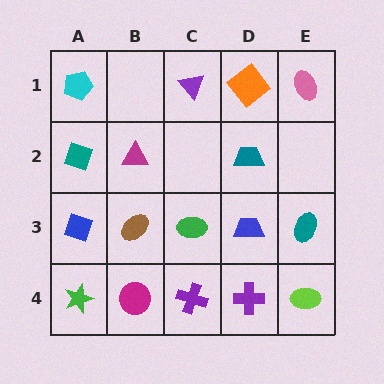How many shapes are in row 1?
4 shapes.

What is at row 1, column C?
A purple triangle.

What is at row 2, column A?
A teal diamond.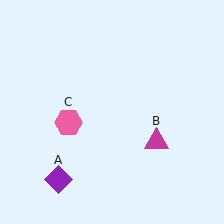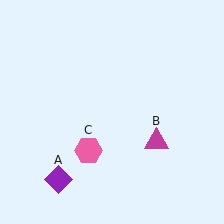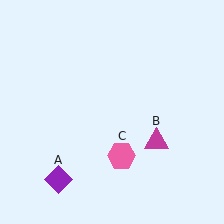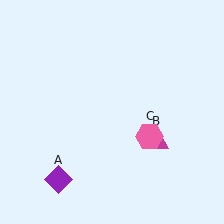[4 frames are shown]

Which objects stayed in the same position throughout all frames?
Purple diamond (object A) and magenta triangle (object B) remained stationary.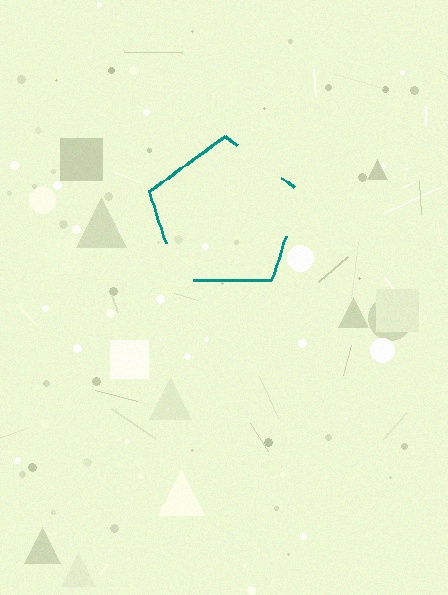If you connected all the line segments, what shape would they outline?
They would outline a pentagon.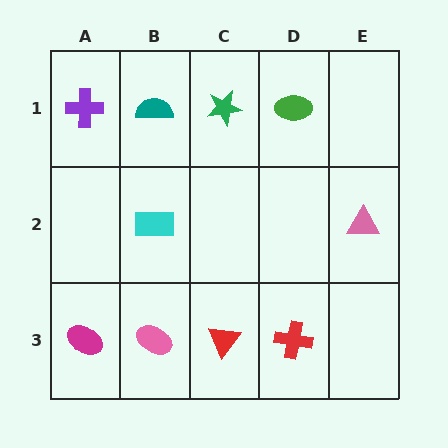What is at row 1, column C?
A green star.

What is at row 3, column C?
A red triangle.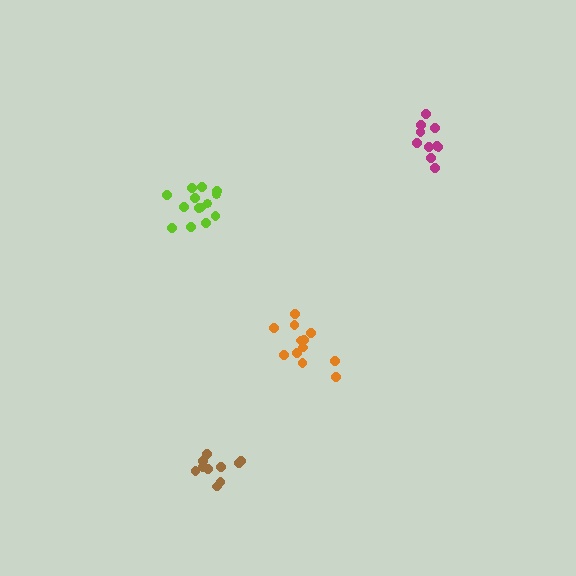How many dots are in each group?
Group 1: 12 dots, Group 2: 14 dots, Group 3: 10 dots, Group 4: 10 dots (46 total).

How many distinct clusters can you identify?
There are 4 distinct clusters.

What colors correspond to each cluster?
The clusters are colored: orange, lime, magenta, brown.